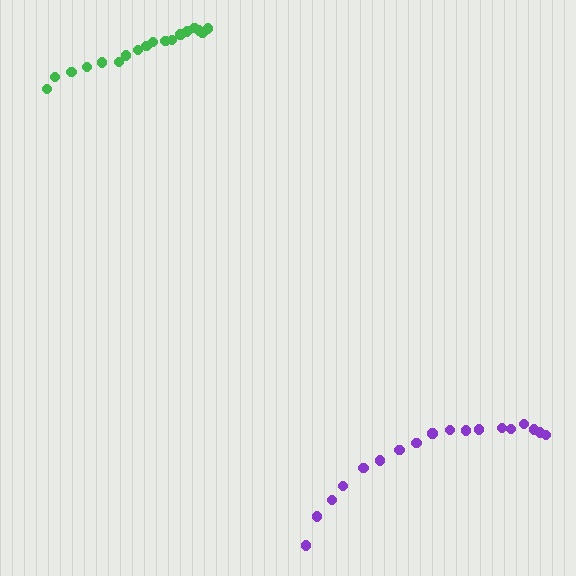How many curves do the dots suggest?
There are 2 distinct paths.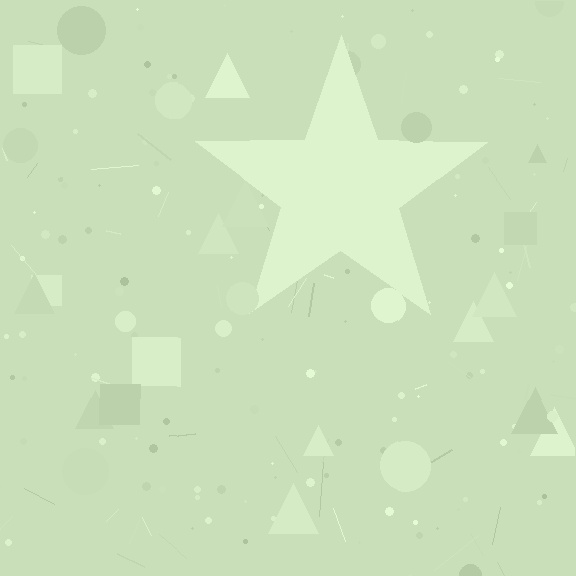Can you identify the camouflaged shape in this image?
The camouflaged shape is a star.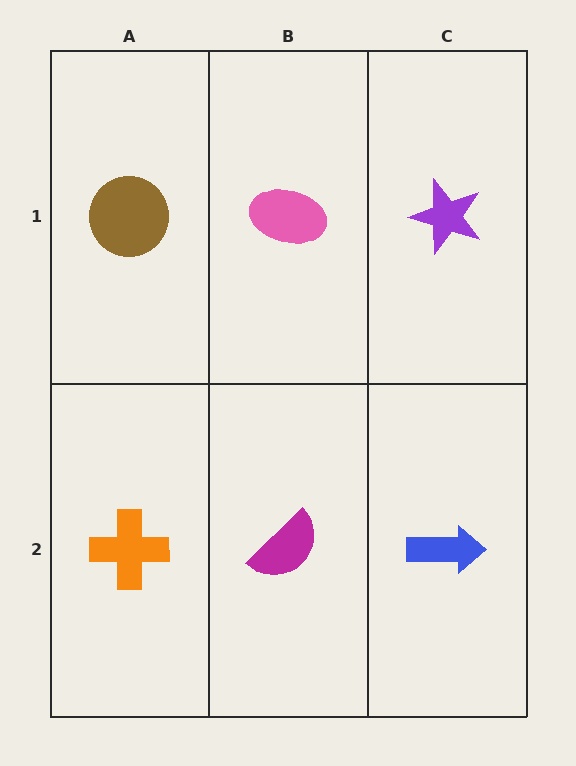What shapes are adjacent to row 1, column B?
A magenta semicircle (row 2, column B), a brown circle (row 1, column A), a purple star (row 1, column C).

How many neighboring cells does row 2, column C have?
2.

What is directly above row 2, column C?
A purple star.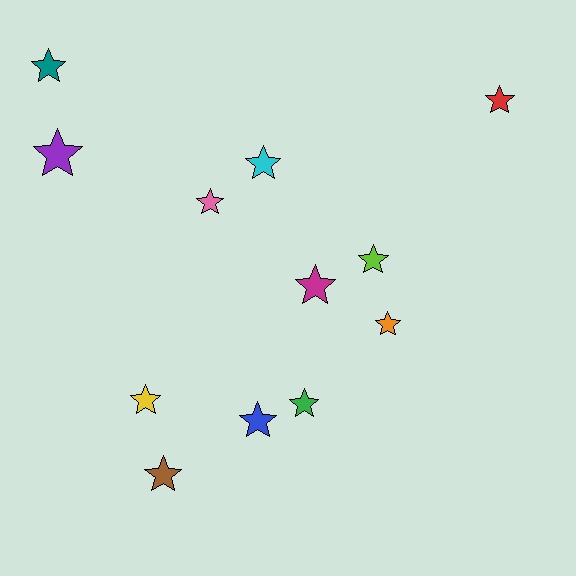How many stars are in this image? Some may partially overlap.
There are 12 stars.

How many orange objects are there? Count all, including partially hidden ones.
There is 1 orange object.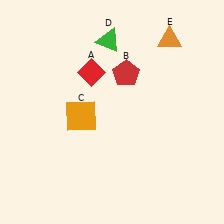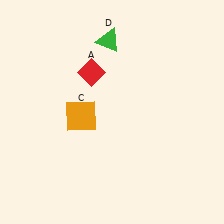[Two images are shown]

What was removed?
The orange triangle (E), the red pentagon (B) were removed in Image 2.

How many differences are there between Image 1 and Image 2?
There are 2 differences between the two images.